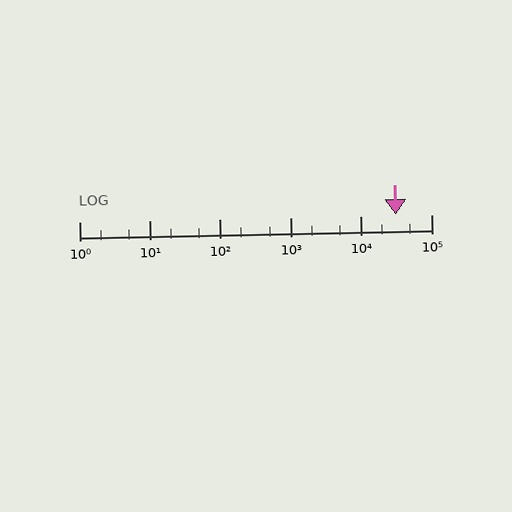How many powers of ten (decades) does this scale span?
The scale spans 5 decades, from 1 to 100000.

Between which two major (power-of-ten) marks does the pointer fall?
The pointer is between 10000 and 100000.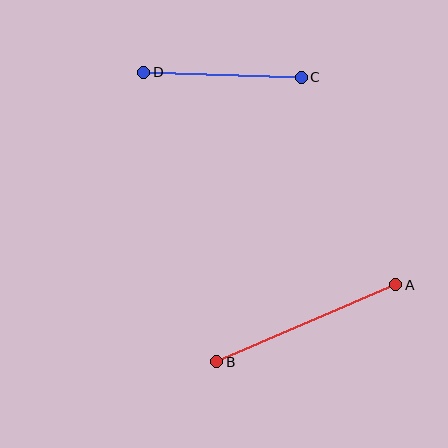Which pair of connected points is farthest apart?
Points A and B are farthest apart.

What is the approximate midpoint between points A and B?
The midpoint is at approximately (306, 323) pixels.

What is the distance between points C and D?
The distance is approximately 158 pixels.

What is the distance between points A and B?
The distance is approximately 195 pixels.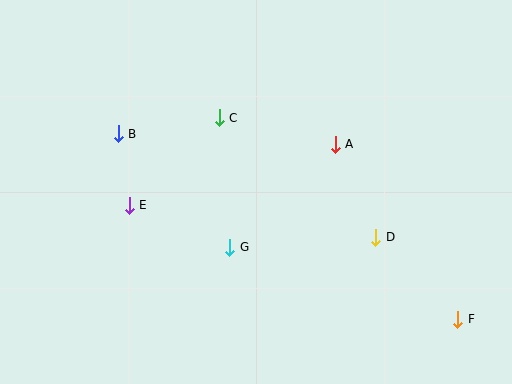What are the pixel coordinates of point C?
Point C is at (219, 118).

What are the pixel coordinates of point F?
Point F is at (458, 319).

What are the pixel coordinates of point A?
Point A is at (335, 144).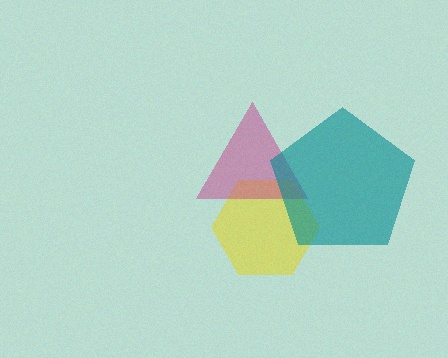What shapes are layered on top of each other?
The layered shapes are: a yellow hexagon, a magenta triangle, a teal pentagon.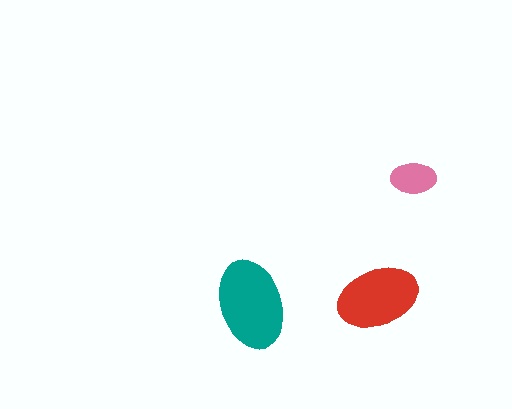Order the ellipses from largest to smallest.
the teal one, the red one, the pink one.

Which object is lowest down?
The teal ellipse is bottommost.